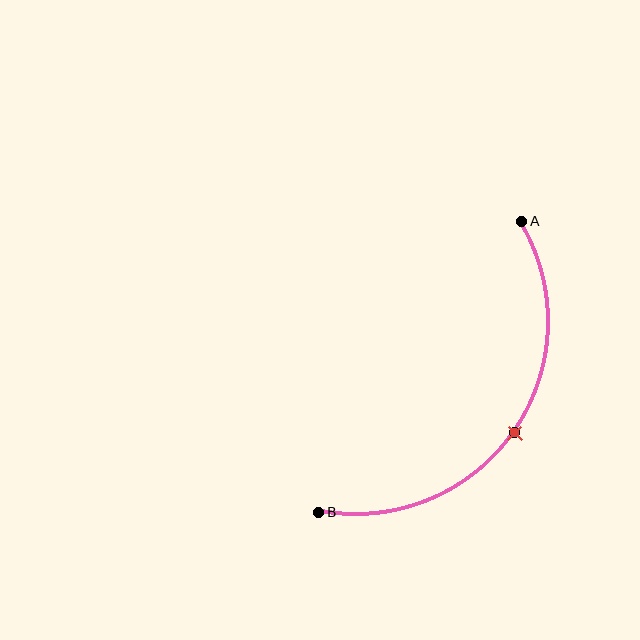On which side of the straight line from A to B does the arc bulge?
The arc bulges below and to the right of the straight line connecting A and B.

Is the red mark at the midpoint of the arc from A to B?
Yes. The red mark lies on the arc at equal arc-length from both A and B — it is the arc midpoint.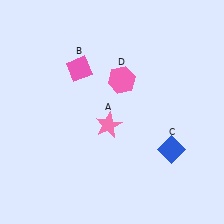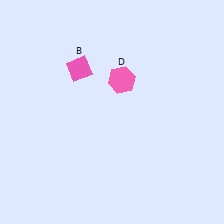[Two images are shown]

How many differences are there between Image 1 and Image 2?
There are 2 differences between the two images.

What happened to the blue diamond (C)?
The blue diamond (C) was removed in Image 2. It was in the bottom-right area of Image 1.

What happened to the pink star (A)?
The pink star (A) was removed in Image 2. It was in the bottom-left area of Image 1.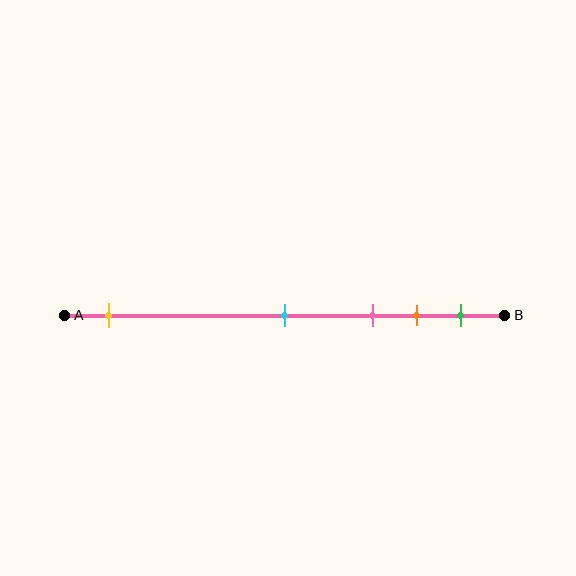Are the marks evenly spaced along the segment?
No, the marks are not evenly spaced.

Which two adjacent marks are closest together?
The orange and green marks are the closest adjacent pair.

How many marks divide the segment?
There are 5 marks dividing the segment.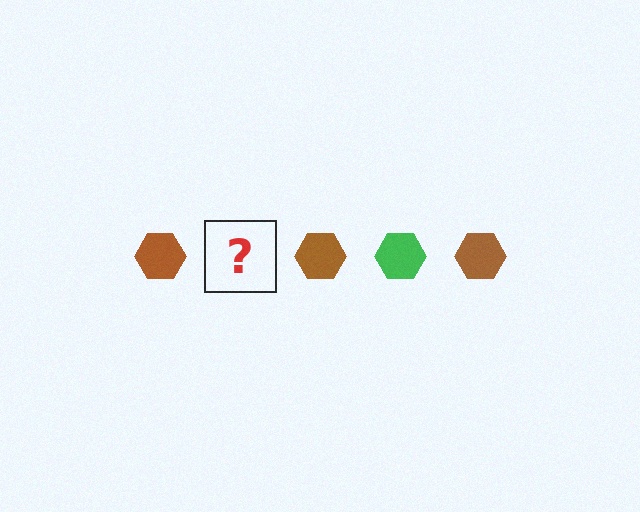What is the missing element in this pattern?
The missing element is a green hexagon.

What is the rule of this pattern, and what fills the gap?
The rule is that the pattern cycles through brown, green hexagons. The gap should be filled with a green hexagon.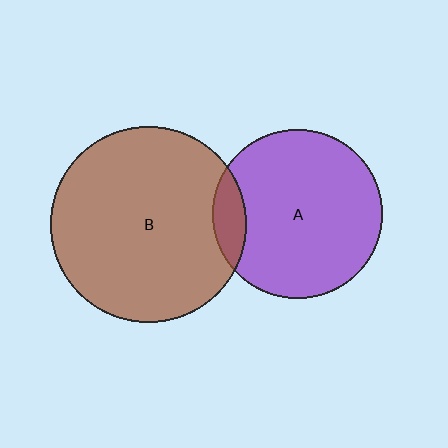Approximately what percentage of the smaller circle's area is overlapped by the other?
Approximately 10%.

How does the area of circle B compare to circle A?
Approximately 1.3 times.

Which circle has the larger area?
Circle B (brown).